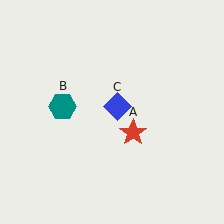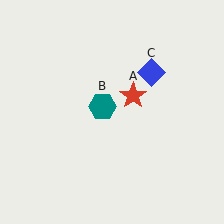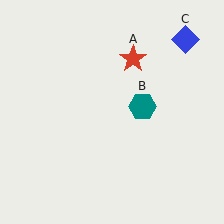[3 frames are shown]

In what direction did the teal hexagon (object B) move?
The teal hexagon (object B) moved right.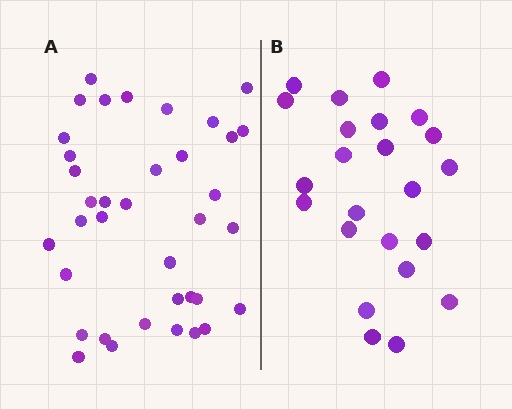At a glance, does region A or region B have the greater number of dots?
Region A (the left region) has more dots.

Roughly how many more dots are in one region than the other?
Region A has approximately 15 more dots than region B.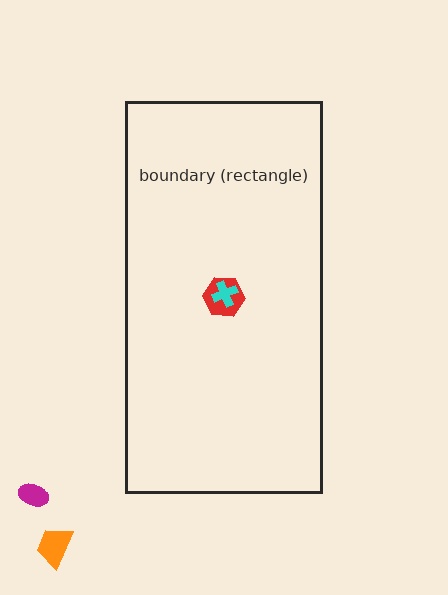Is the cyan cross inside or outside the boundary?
Inside.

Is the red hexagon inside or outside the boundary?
Inside.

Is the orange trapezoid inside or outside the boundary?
Outside.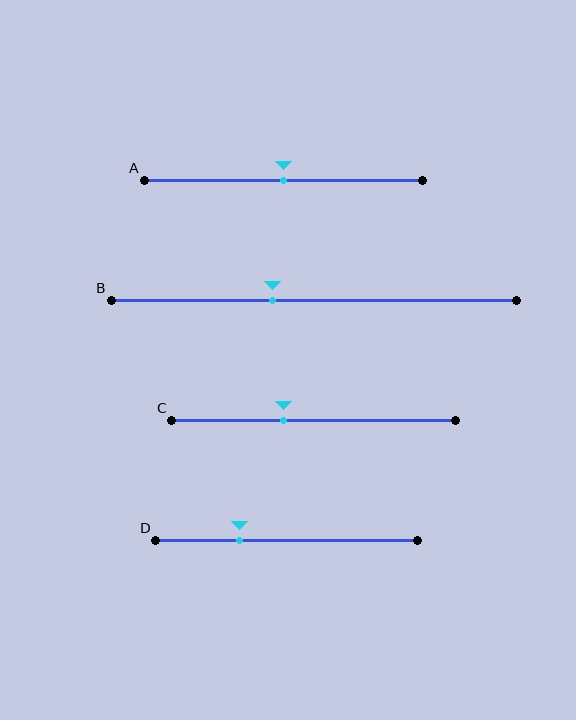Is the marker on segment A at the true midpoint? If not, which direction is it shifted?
Yes, the marker on segment A is at the true midpoint.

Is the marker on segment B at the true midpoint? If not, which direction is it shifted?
No, the marker on segment B is shifted to the left by about 10% of the segment length.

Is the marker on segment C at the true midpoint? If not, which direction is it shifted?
No, the marker on segment C is shifted to the left by about 11% of the segment length.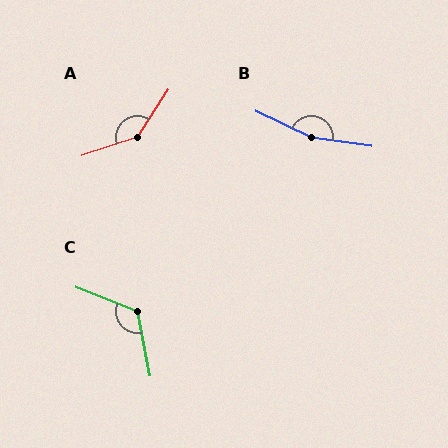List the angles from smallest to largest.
C (123°), A (141°), B (163°).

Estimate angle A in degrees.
Approximately 141 degrees.